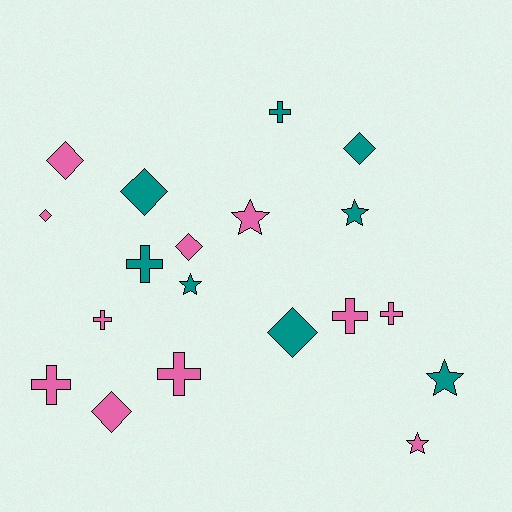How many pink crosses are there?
There are 5 pink crosses.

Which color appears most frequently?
Pink, with 11 objects.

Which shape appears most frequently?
Diamond, with 7 objects.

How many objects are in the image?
There are 19 objects.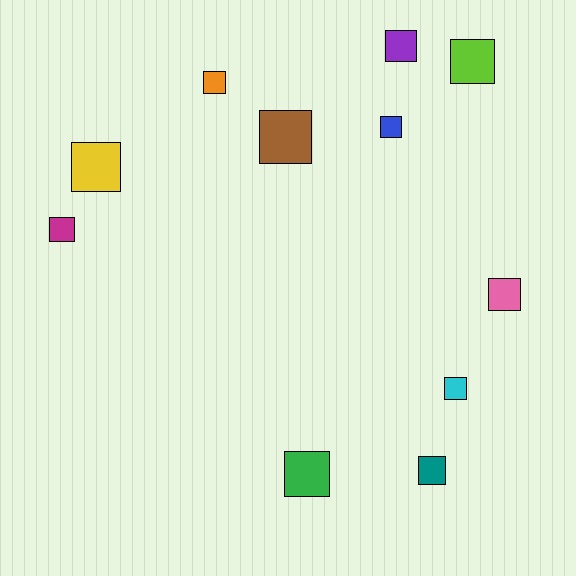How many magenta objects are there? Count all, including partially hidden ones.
There is 1 magenta object.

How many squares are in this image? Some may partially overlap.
There are 11 squares.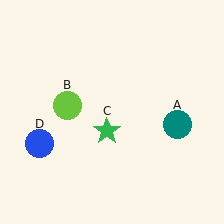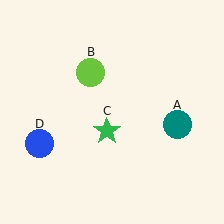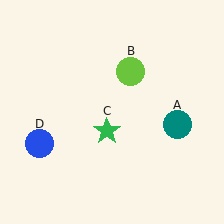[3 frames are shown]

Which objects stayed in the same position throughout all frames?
Teal circle (object A) and green star (object C) and blue circle (object D) remained stationary.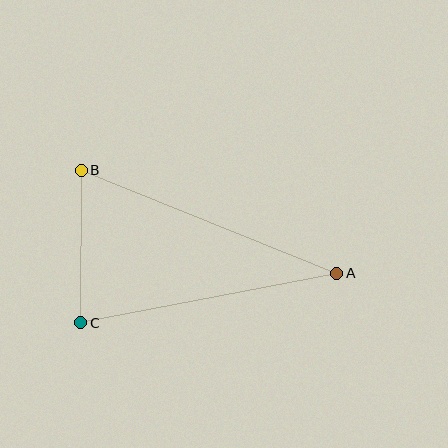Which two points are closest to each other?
Points B and C are closest to each other.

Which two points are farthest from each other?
Points A and B are farthest from each other.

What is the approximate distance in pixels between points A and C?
The distance between A and C is approximately 261 pixels.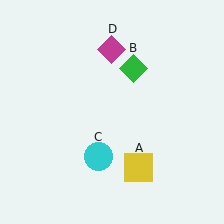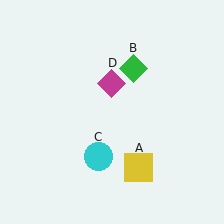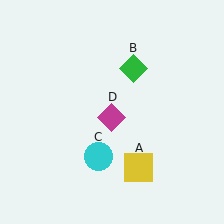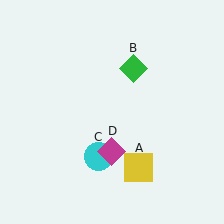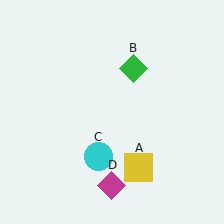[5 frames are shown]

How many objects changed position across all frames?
1 object changed position: magenta diamond (object D).